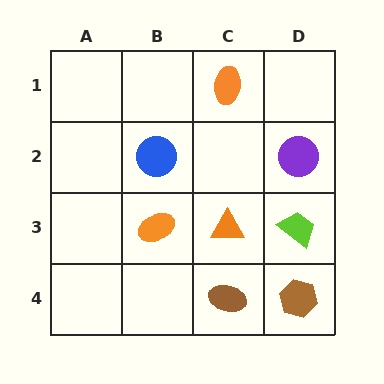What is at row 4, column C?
A brown ellipse.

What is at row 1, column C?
An orange ellipse.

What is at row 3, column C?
An orange triangle.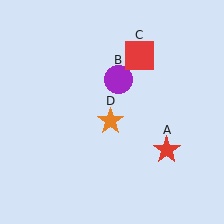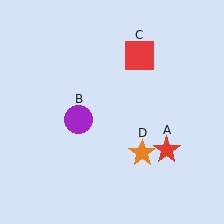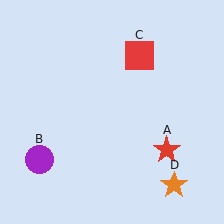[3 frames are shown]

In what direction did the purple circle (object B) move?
The purple circle (object B) moved down and to the left.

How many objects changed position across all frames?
2 objects changed position: purple circle (object B), orange star (object D).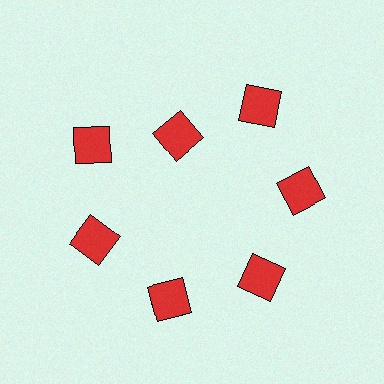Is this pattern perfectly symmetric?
No. The 7 red squares are arranged in a ring, but one element near the 12 o'clock position is pulled inward toward the center, breaking the 7-fold rotational symmetry.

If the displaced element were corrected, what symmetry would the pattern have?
It would have 7-fold rotational symmetry — the pattern would map onto itself every 51 degrees.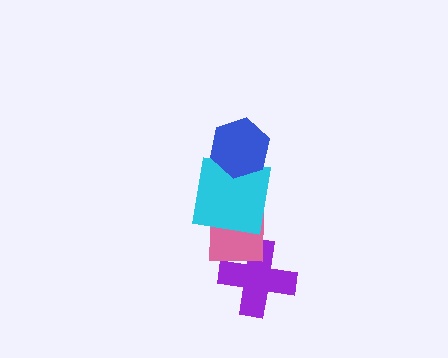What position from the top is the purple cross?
The purple cross is 4th from the top.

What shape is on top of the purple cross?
The pink square is on top of the purple cross.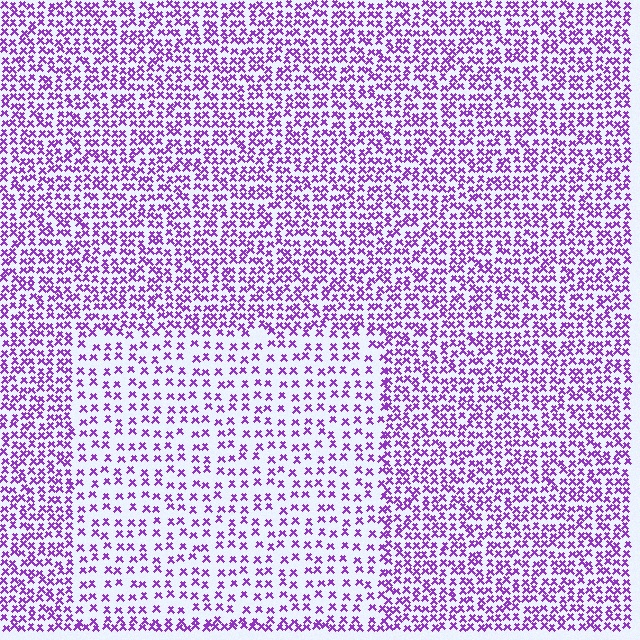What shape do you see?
I see a rectangle.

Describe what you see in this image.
The image contains small purple elements arranged at two different densities. A rectangle-shaped region is visible where the elements are less densely packed than the surrounding area.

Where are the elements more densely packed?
The elements are more densely packed outside the rectangle boundary.